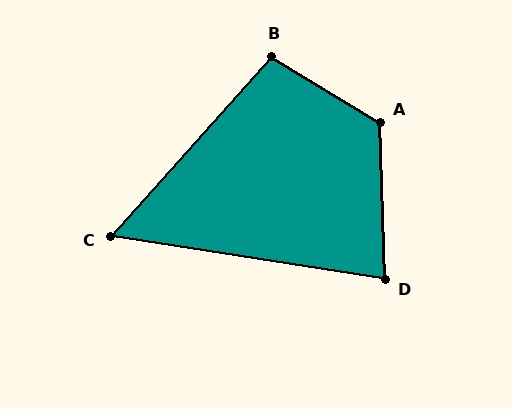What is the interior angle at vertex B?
Approximately 101 degrees (obtuse).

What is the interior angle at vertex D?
Approximately 79 degrees (acute).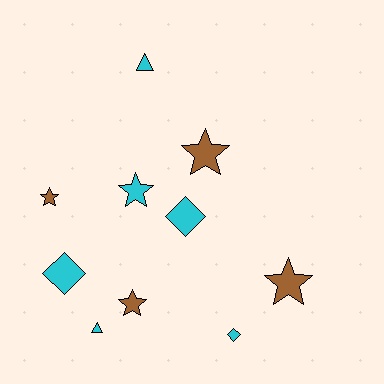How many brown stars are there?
There are 4 brown stars.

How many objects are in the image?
There are 10 objects.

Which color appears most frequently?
Cyan, with 6 objects.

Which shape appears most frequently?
Star, with 5 objects.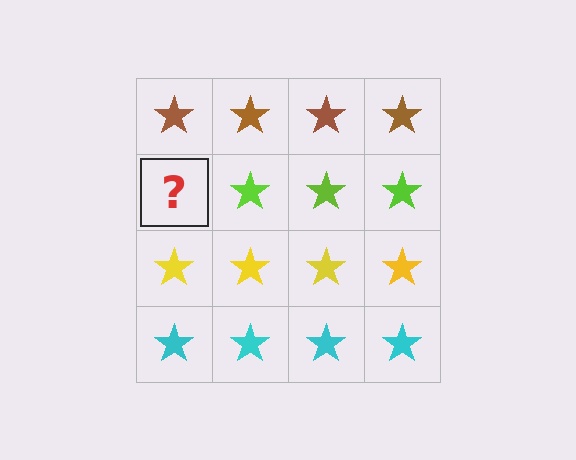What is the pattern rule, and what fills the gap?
The rule is that each row has a consistent color. The gap should be filled with a lime star.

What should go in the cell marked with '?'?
The missing cell should contain a lime star.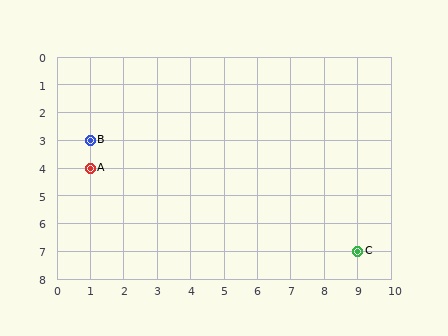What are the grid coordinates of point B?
Point B is at grid coordinates (1, 3).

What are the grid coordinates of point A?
Point A is at grid coordinates (1, 4).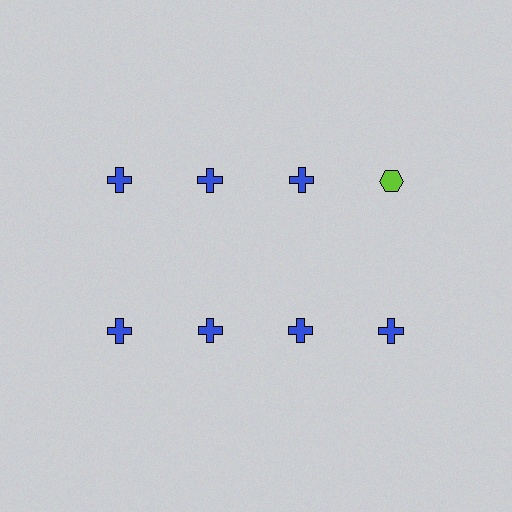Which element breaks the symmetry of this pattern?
The lime hexagon in the top row, second from right column breaks the symmetry. All other shapes are blue crosses.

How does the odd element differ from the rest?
It differs in both color (lime instead of blue) and shape (hexagon instead of cross).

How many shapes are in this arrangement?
There are 8 shapes arranged in a grid pattern.